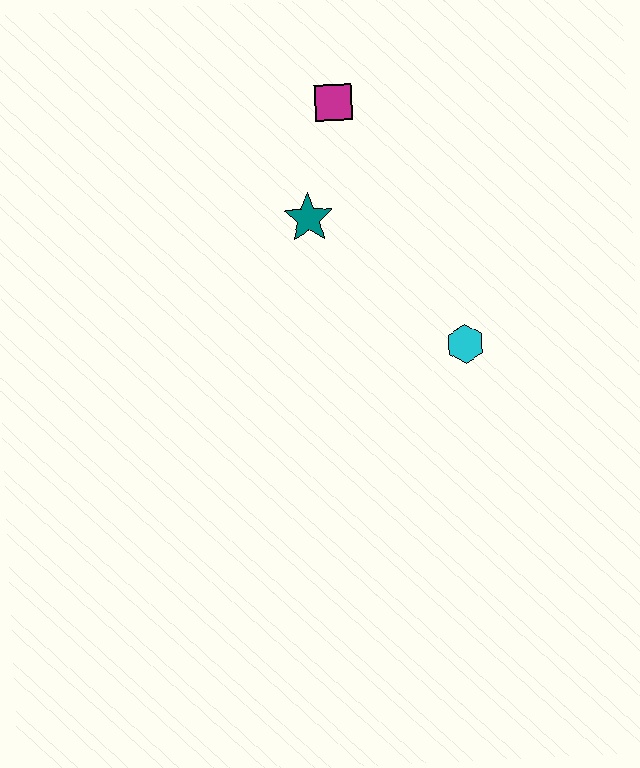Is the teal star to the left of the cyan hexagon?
Yes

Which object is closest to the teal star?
The magenta square is closest to the teal star.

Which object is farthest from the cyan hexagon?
The magenta square is farthest from the cyan hexagon.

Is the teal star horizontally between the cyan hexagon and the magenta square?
No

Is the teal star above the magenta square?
No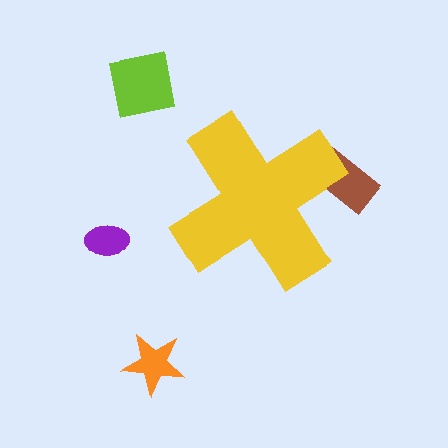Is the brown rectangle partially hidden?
Yes, the brown rectangle is partially hidden behind the yellow cross.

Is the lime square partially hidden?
No, the lime square is fully visible.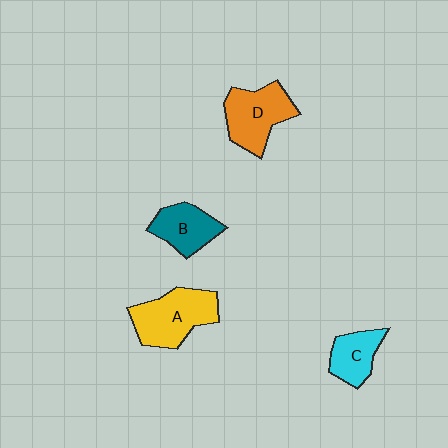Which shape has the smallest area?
Shape C (cyan).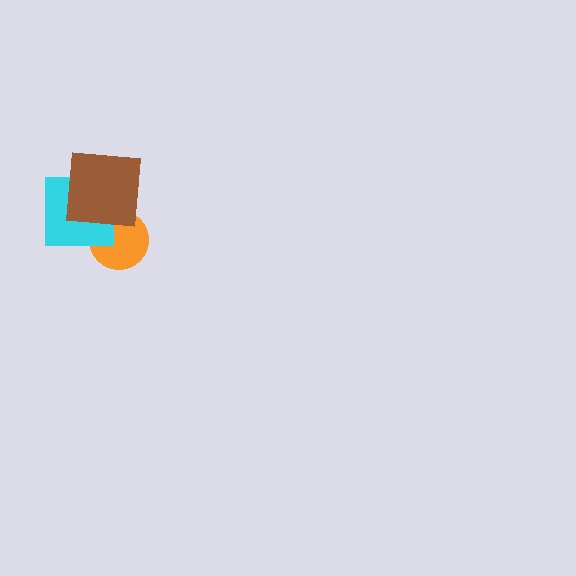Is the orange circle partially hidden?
Yes, it is partially covered by another shape.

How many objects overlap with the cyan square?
2 objects overlap with the cyan square.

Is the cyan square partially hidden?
Yes, it is partially covered by another shape.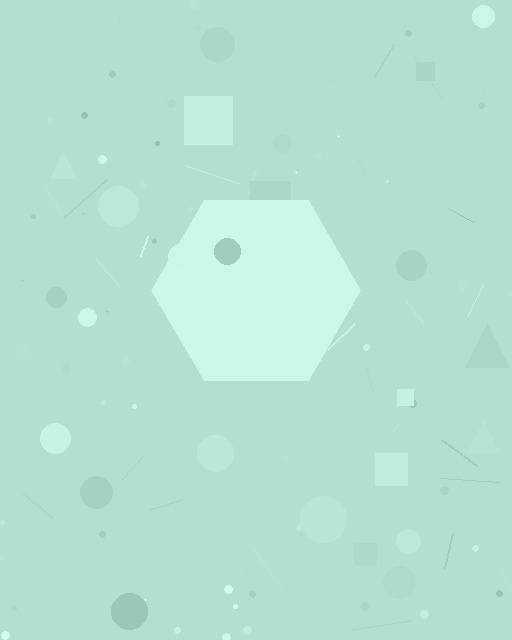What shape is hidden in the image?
A hexagon is hidden in the image.